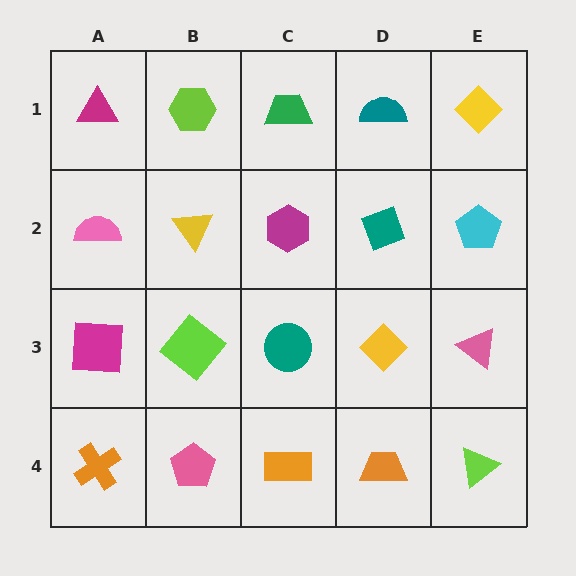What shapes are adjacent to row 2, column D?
A teal semicircle (row 1, column D), a yellow diamond (row 3, column D), a magenta hexagon (row 2, column C), a cyan pentagon (row 2, column E).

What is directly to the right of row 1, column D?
A yellow diamond.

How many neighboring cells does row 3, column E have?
3.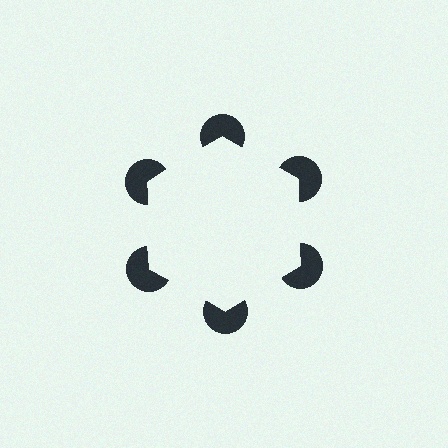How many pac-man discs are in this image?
There are 6 — one at each vertex of the illusory hexagon.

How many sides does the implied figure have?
6 sides.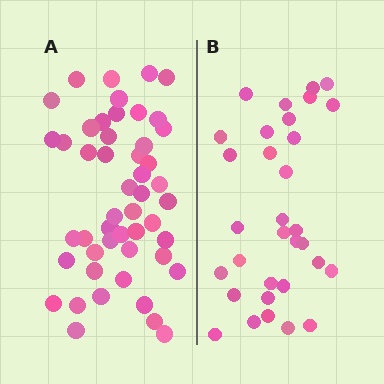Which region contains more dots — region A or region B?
Region A (the left region) has more dots.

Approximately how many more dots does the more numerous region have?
Region A has approximately 15 more dots than region B.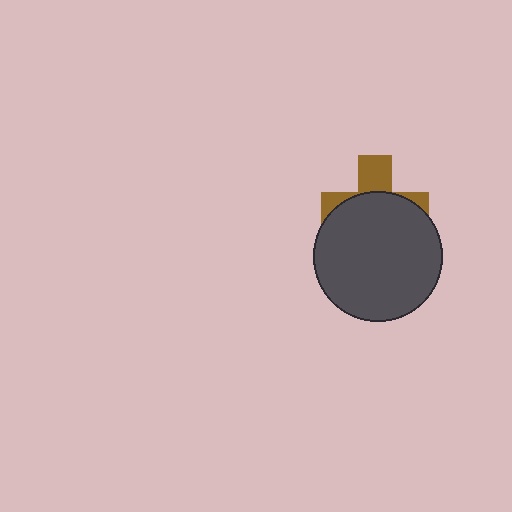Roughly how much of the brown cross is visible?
A small part of it is visible (roughly 34%).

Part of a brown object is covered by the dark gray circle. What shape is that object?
It is a cross.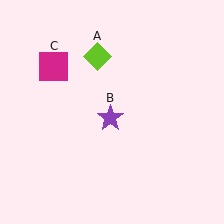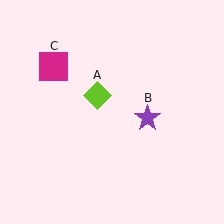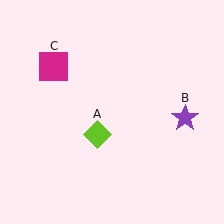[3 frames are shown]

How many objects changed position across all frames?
2 objects changed position: lime diamond (object A), purple star (object B).